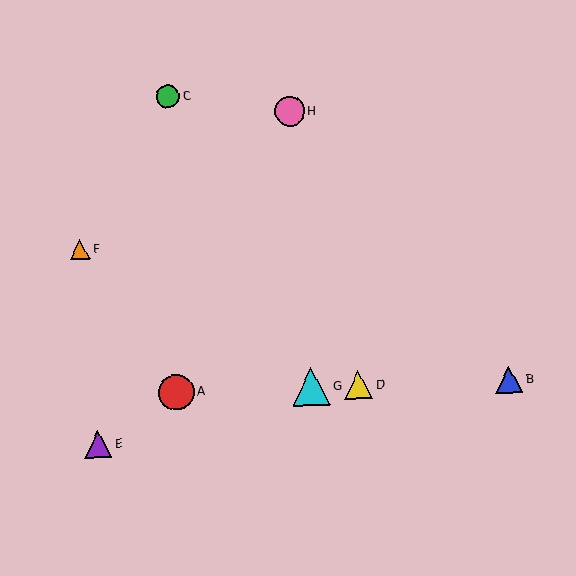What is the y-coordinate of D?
Object D is at y≈385.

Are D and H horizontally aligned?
No, D is at y≈385 and H is at y≈112.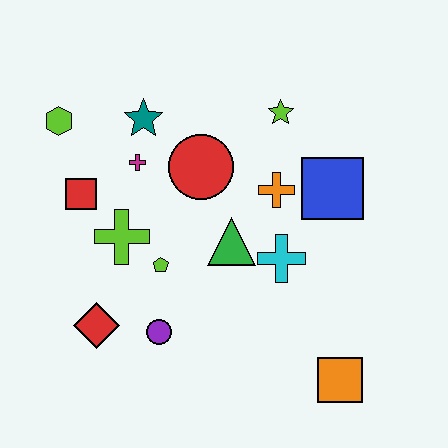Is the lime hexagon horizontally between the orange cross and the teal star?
No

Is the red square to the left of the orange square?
Yes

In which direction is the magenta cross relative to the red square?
The magenta cross is to the right of the red square.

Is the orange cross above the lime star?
No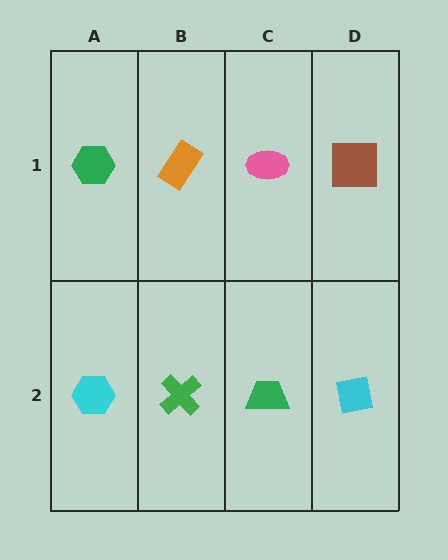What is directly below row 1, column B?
A green cross.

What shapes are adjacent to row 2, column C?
A pink ellipse (row 1, column C), a green cross (row 2, column B), a cyan square (row 2, column D).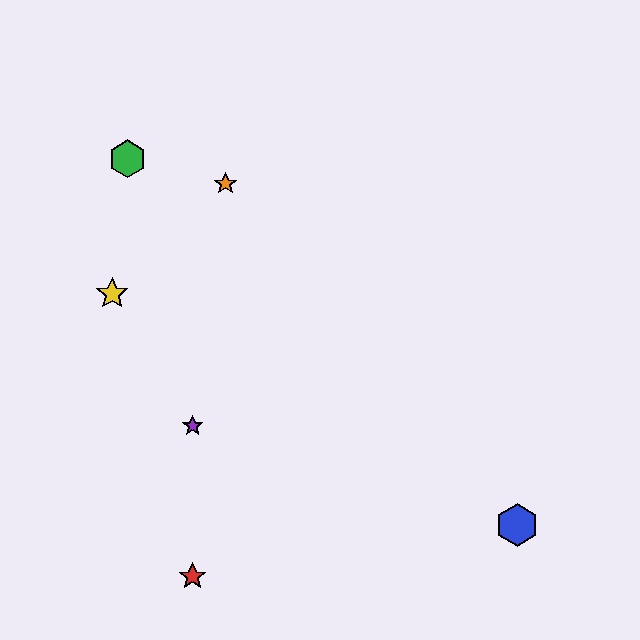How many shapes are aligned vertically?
2 shapes (the red star, the purple star) are aligned vertically.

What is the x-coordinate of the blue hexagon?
The blue hexagon is at x≈517.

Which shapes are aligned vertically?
The red star, the purple star are aligned vertically.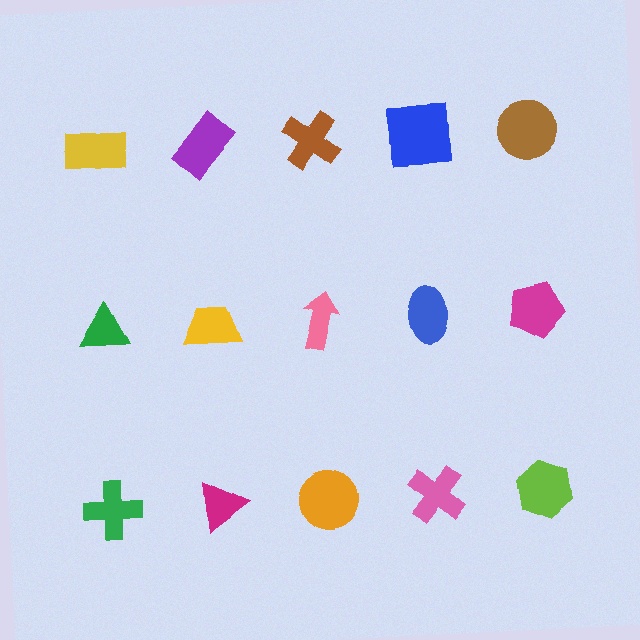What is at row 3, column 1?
A green cross.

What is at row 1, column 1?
A yellow rectangle.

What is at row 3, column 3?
An orange circle.